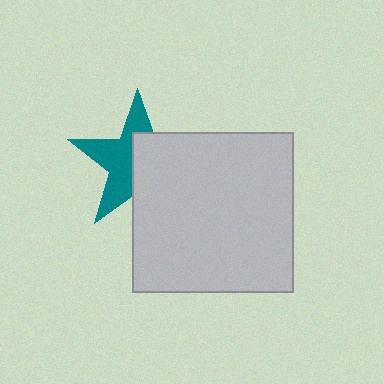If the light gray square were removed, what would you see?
You would see the complete teal star.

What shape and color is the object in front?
The object in front is a light gray square.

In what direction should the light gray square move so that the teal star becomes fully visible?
The light gray square should move toward the lower-right. That is the shortest direction to clear the overlap and leave the teal star fully visible.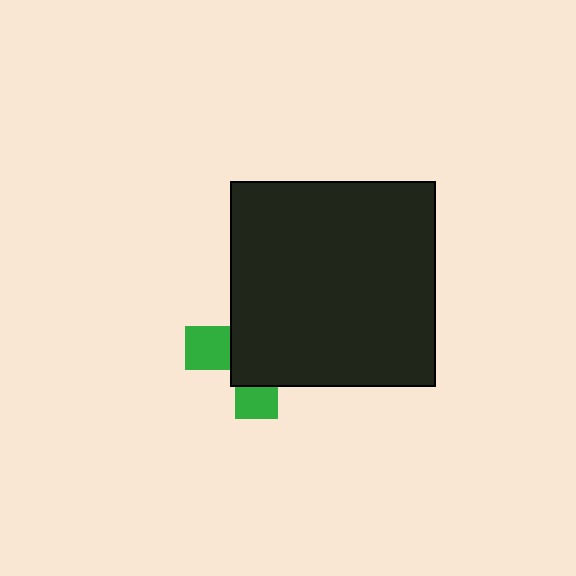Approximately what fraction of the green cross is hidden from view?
Roughly 68% of the green cross is hidden behind the black square.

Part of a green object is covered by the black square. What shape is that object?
It is a cross.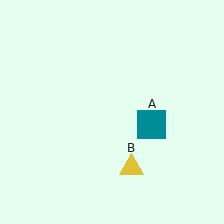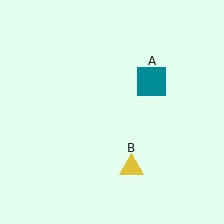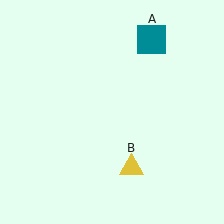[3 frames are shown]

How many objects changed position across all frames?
1 object changed position: teal square (object A).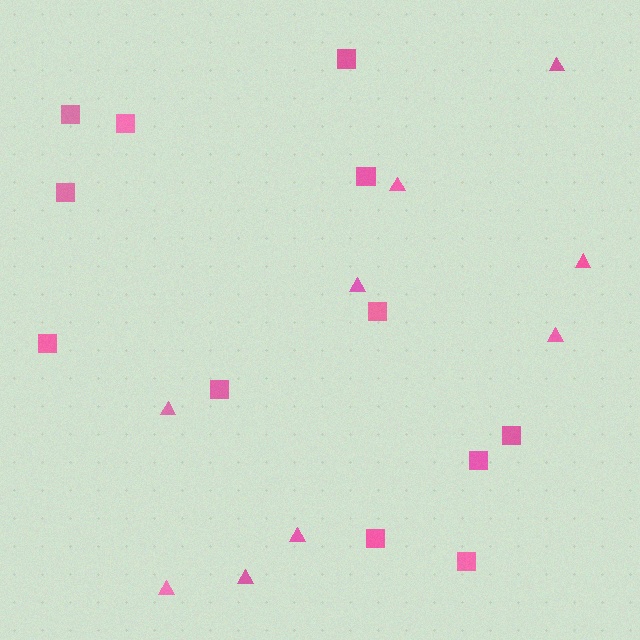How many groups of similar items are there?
There are 2 groups: one group of triangles (9) and one group of squares (12).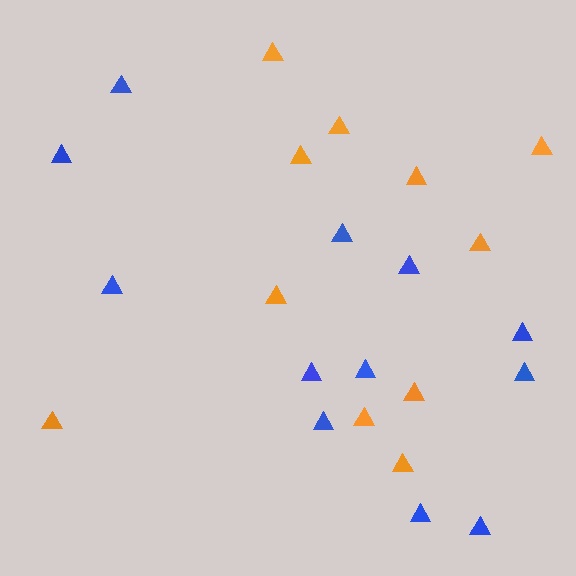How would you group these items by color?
There are 2 groups: one group of orange triangles (11) and one group of blue triangles (12).